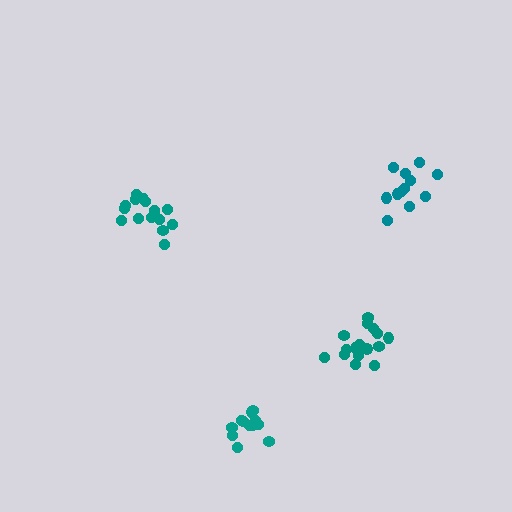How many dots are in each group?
Group 1: 12 dots, Group 2: 12 dots, Group 3: 17 dots, Group 4: 16 dots (57 total).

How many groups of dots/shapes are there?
There are 4 groups.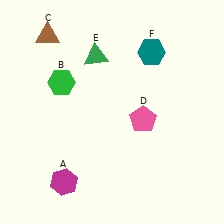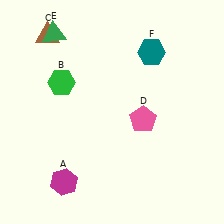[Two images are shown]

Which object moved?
The green triangle (E) moved left.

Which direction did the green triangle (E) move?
The green triangle (E) moved left.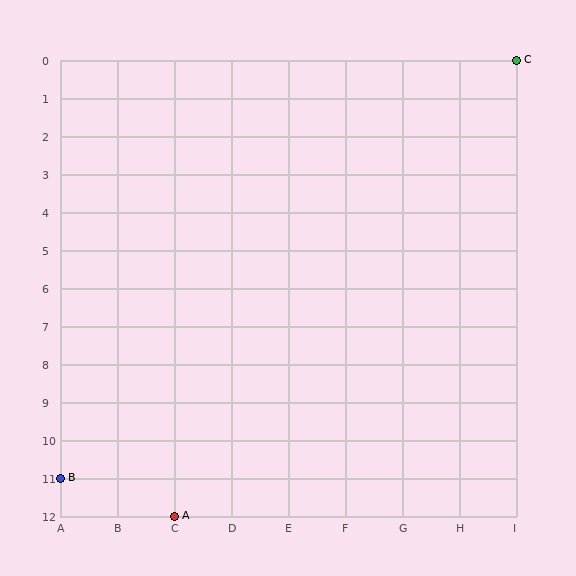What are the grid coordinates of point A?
Point A is at grid coordinates (C, 12).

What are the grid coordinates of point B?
Point B is at grid coordinates (A, 11).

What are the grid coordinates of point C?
Point C is at grid coordinates (I, 0).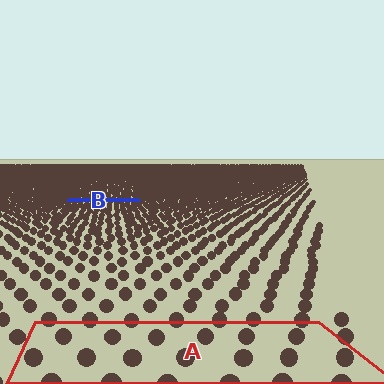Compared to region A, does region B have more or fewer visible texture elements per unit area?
Region B has more texture elements per unit area — they are packed more densely because it is farther away.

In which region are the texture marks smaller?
The texture marks are smaller in region B, because it is farther away.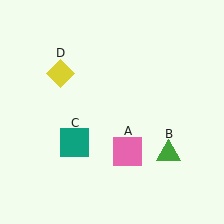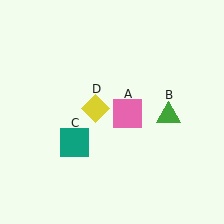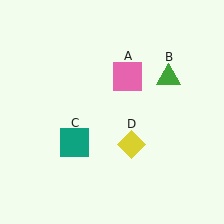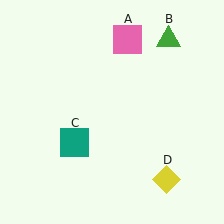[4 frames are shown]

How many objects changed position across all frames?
3 objects changed position: pink square (object A), green triangle (object B), yellow diamond (object D).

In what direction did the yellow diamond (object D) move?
The yellow diamond (object D) moved down and to the right.